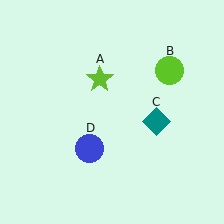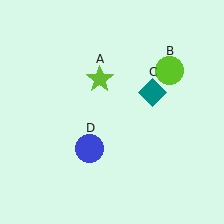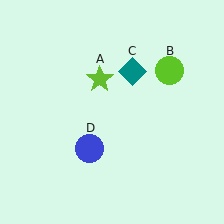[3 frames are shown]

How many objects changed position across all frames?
1 object changed position: teal diamond (object C).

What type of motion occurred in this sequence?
The teal diamond (object C) rotated counterclockwise around the center of the scene.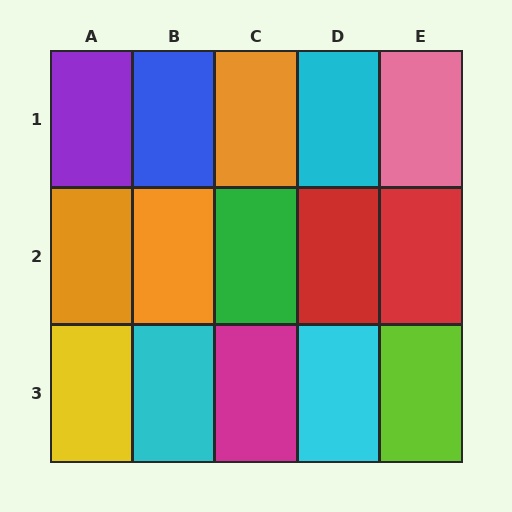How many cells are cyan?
3 cells are cyan.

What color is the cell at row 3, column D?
Cyan.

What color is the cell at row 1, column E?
Pink.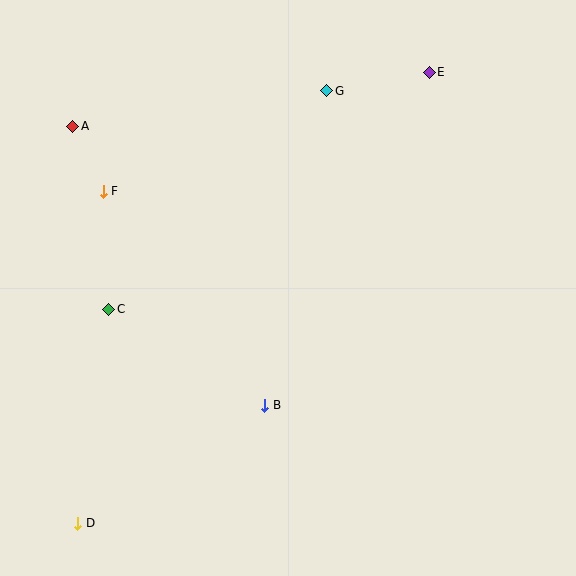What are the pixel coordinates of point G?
Point G is at (327, 91).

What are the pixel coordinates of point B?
Point B is at (265, 406).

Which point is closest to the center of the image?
Point B at (265, 406) is closest to the center.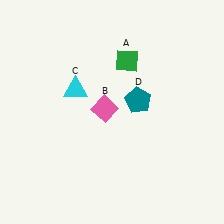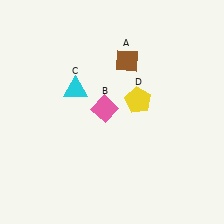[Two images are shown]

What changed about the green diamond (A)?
In Image 1, A is green. In Image 2, it changed to brown.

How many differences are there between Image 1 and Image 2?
There are 2 differences between the two images.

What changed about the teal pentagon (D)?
In Image 1, D is teal. In Image 2, it changed to yellow.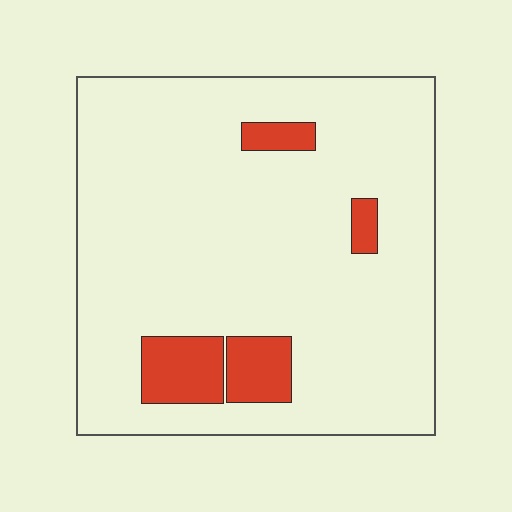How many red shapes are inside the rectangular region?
4.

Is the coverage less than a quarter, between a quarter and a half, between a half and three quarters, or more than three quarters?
Less than a quarter.